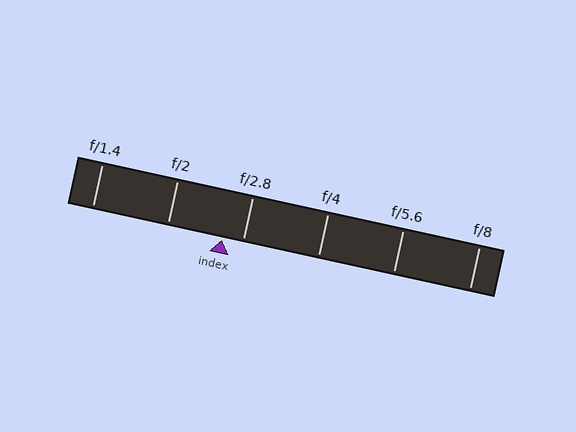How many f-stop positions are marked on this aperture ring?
There are 6 f-stop positions marked.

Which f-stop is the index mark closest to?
The index mark is closest to f/2.8.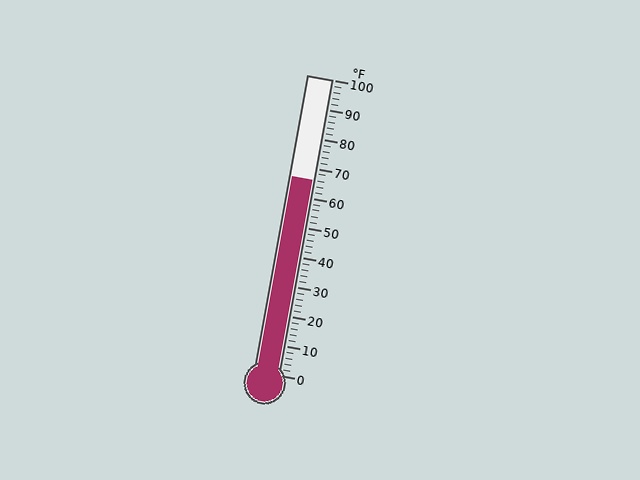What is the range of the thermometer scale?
The thermometer scale ranges from 0°F to 100°F.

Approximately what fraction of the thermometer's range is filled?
The thermometer is filled to approximately 65% of its range.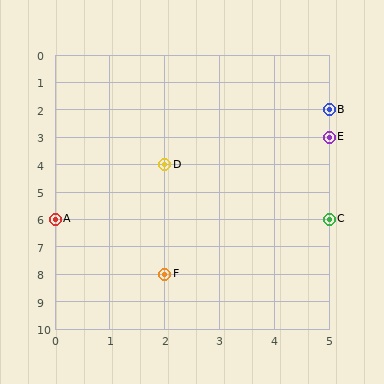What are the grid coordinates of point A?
Point A is at grid coordinates (0, 6).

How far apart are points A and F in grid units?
Points A and F are 2 columns and 2 rows apart (about 2.8 grid units diagonally).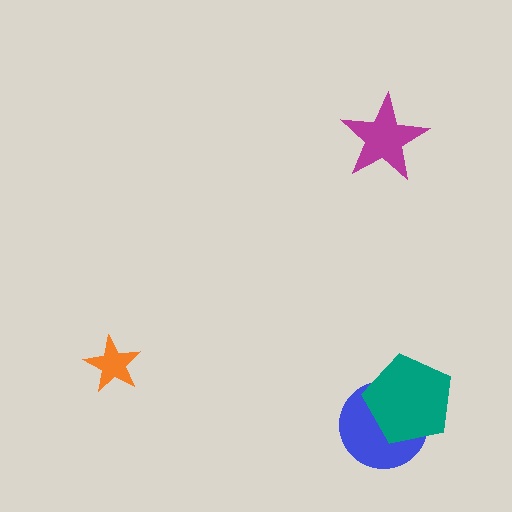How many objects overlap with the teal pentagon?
1 object overlaps with the teal pentagon.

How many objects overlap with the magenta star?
0 objects overlap with the magenta star.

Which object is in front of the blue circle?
The teal pentagon is in front of the blue circle.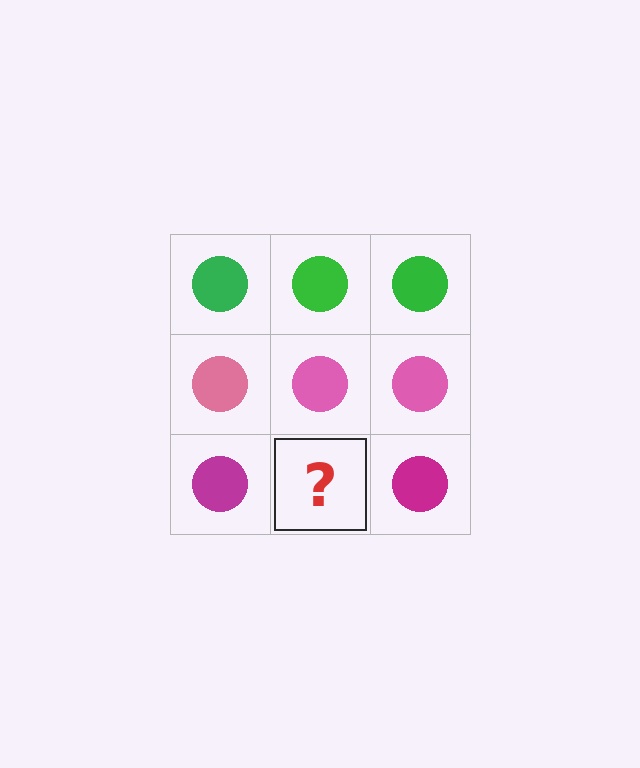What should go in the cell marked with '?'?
The missing cell should contain a magenta circle.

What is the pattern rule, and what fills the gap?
The rule is that each row has a consistent color. The gap should be filled with a magenta circle.